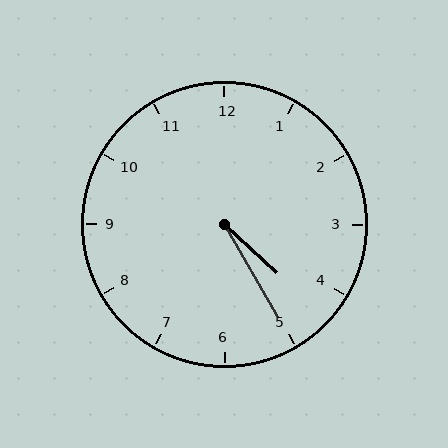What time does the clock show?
4:25.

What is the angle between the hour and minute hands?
Approximately 18 degrees.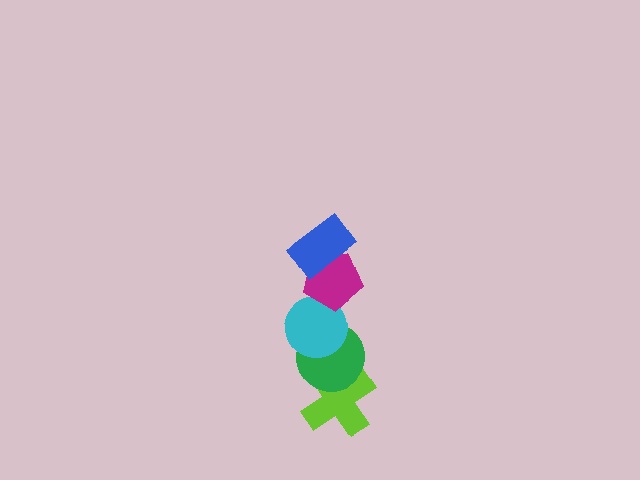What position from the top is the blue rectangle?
The blue rectangle is 1st from the top.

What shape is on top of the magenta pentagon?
The blue rectangle is on top of the magenta pentagon.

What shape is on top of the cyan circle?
The magenta pentagon is on top of the cyan circle.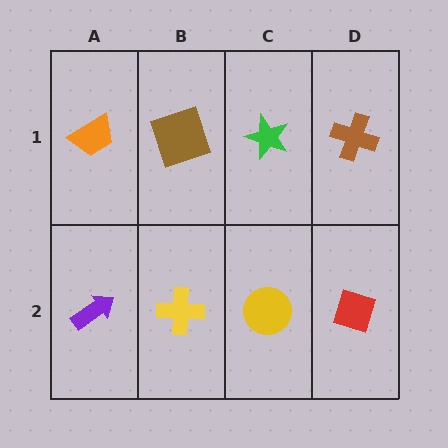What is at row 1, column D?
A brown cross.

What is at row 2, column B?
A yellow cross.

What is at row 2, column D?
A red diamond.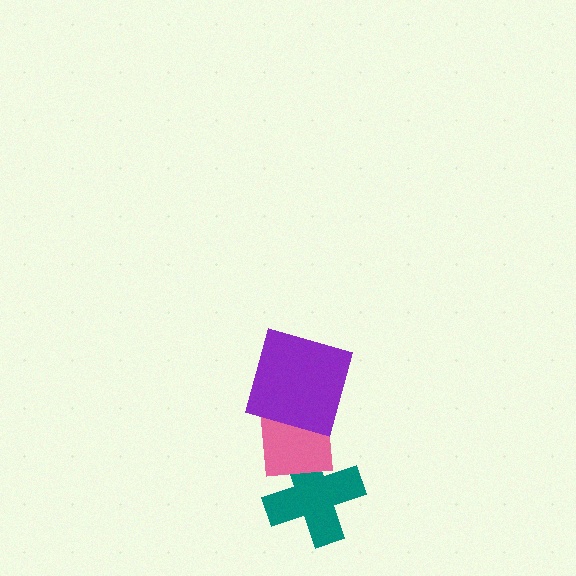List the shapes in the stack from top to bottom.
From top to bottom: the purple square, the pink square, the teal cross.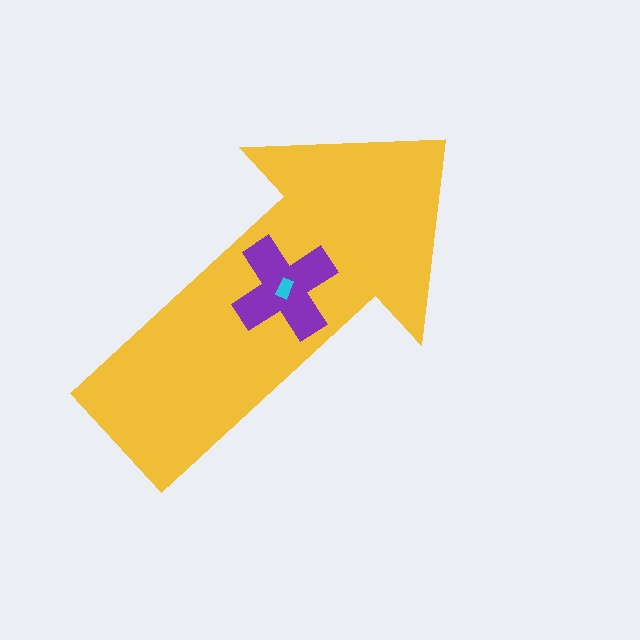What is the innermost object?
The cyan rectangle.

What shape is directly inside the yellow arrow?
The purple cross.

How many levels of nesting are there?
3.